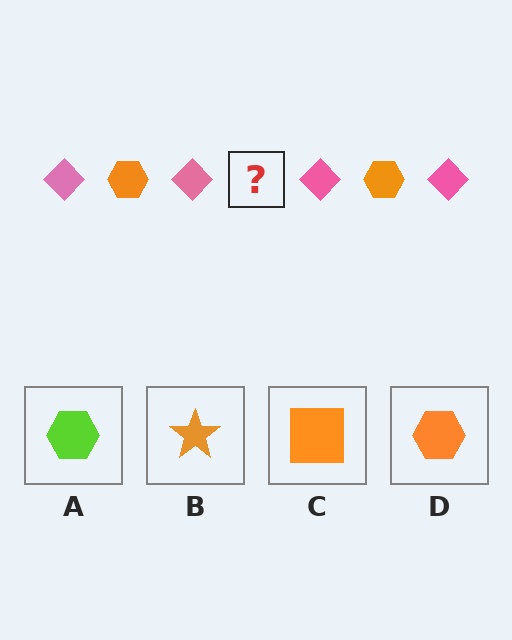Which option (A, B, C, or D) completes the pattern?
D.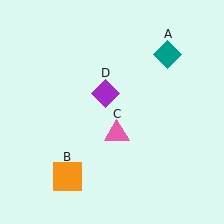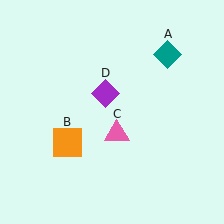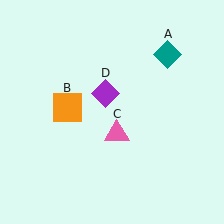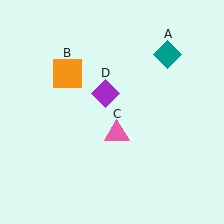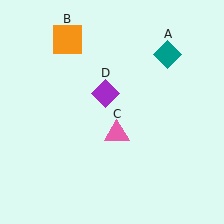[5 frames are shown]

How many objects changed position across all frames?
1 object changed position: orange square (object B).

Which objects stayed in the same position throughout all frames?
Teal diamond (object A) and pink triangle (object C) and purple diamond (object D) remained stationary.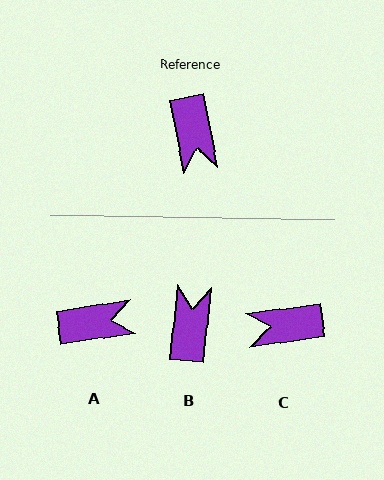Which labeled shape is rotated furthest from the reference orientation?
B, about 163 degrees away.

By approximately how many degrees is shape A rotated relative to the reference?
Approximately 88 degrees counter-clockwise.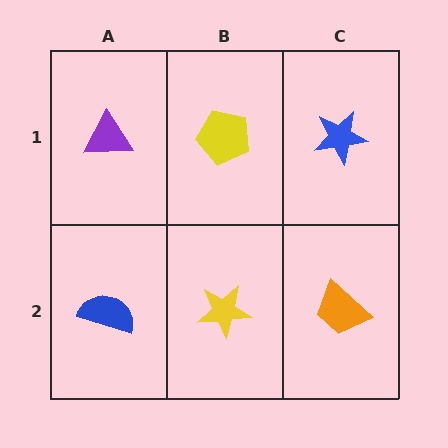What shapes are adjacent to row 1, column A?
A blue semicircle (row 2, column A), a yellow pentagon (row 1, column B).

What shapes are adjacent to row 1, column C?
An orange trapezoid (row 2, column C), a yellow pentagon (row 1, column B).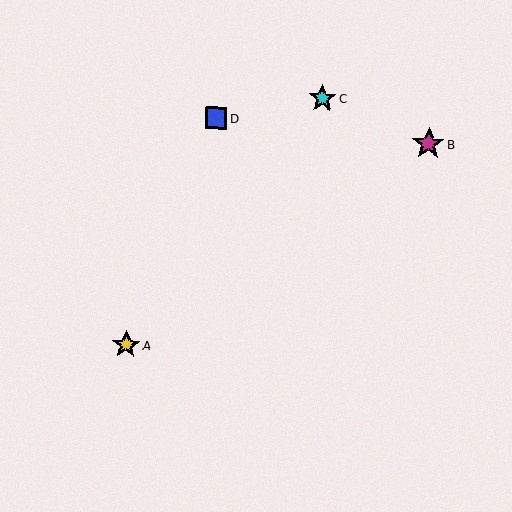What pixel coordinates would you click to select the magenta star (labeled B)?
Click at (428, 144) to select the magenta star B.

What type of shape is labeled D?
Shape D is a blue square.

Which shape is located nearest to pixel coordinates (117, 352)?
The yellow star (labeled A) at (126, 345) is nearest to that location.